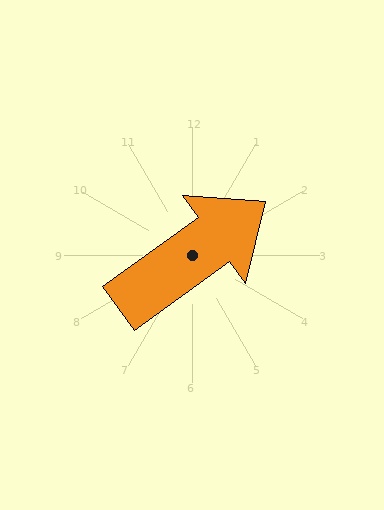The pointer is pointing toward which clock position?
Roughly 2 o'clock.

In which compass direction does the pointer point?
Northeast.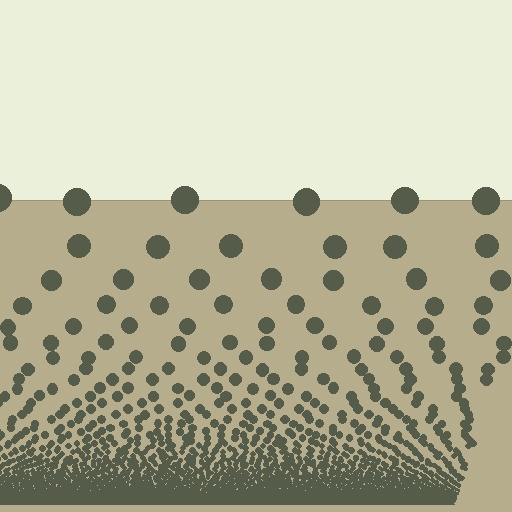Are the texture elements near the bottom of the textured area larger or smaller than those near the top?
Smaller. The gradient is inverted — elements near the bottom are smaller and denser.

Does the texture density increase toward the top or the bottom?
Density increases toward the bottom.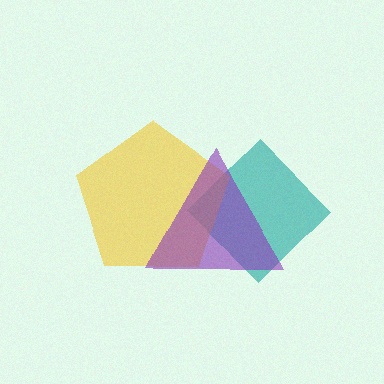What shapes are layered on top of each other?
The layered shapes are: a teal diamond, a yellow pentagon, a purple triangle.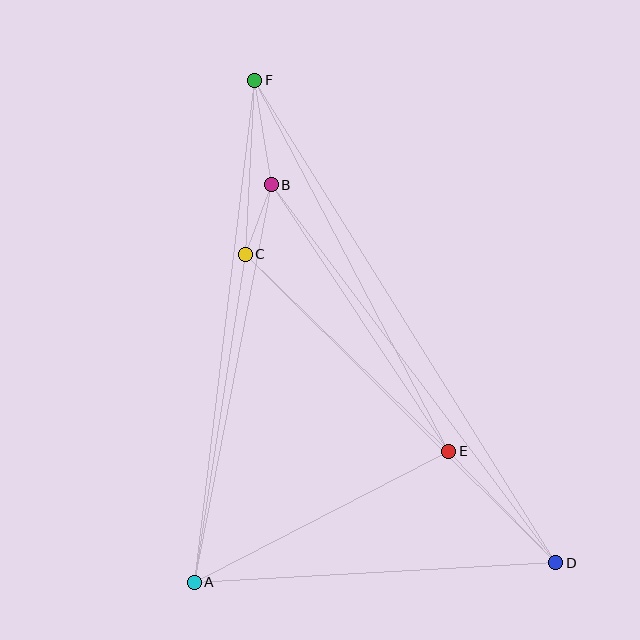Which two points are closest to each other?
Points B and C are closest to each other.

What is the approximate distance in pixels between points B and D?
The distance between B and D is approximately 473 pixels.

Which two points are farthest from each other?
Points D and F are farthest from each other.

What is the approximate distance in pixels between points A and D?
The distance between A and D is approximately 362 pixels.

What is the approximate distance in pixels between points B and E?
The distance between B and E is approximately 320 pixels.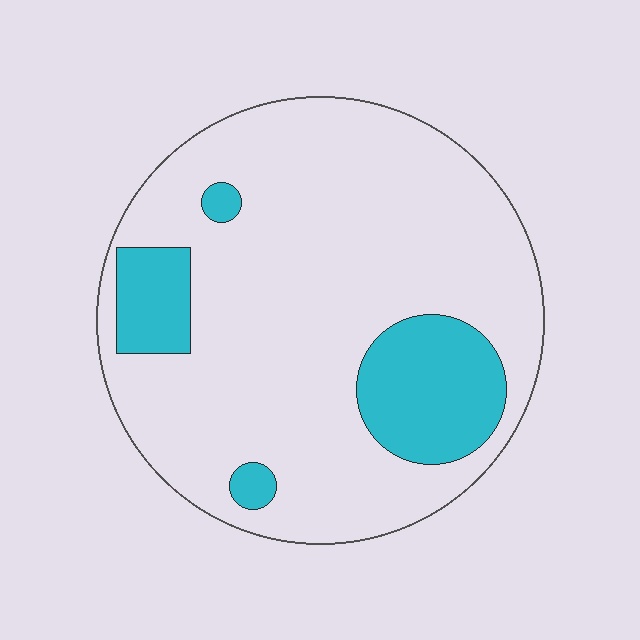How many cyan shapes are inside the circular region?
4.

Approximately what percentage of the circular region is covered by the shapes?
Approximately 20%.